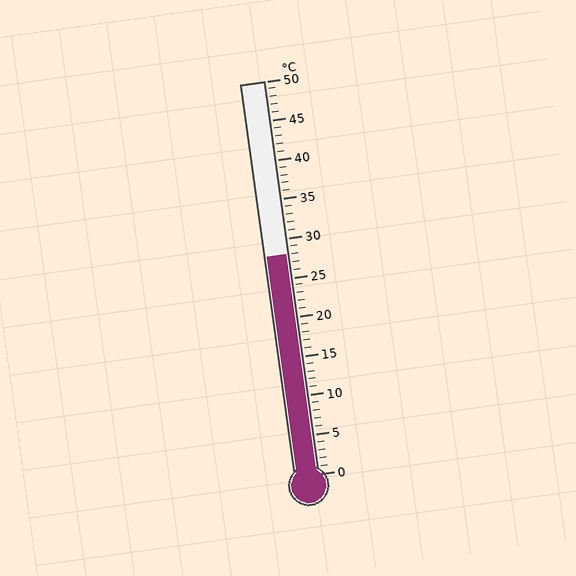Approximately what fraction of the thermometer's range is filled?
The thermometer is filled to approximately 55% of its range.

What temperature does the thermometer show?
The thermometer shows approximately 28°C.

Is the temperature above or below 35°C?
The temperature is below 35°C.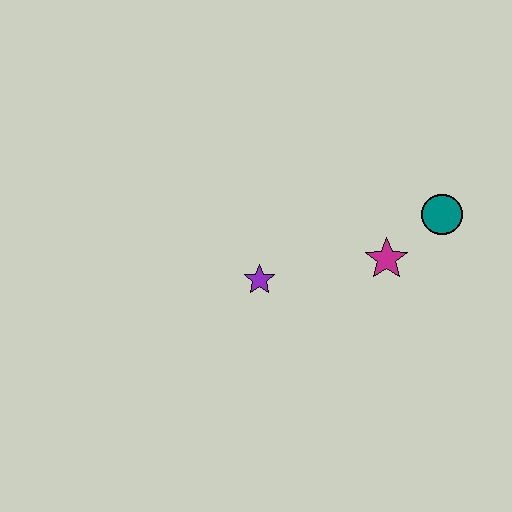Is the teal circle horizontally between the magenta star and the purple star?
No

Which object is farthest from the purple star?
The teal circle is farthest from the purple star.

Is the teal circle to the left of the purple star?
No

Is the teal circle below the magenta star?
No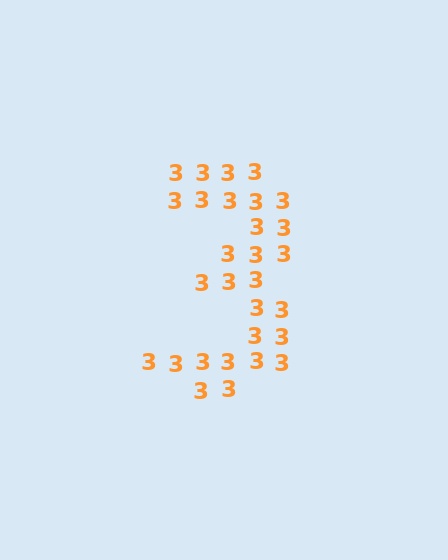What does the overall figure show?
The overall figure shows the digit 3.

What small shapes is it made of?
It is made of small digit 3's.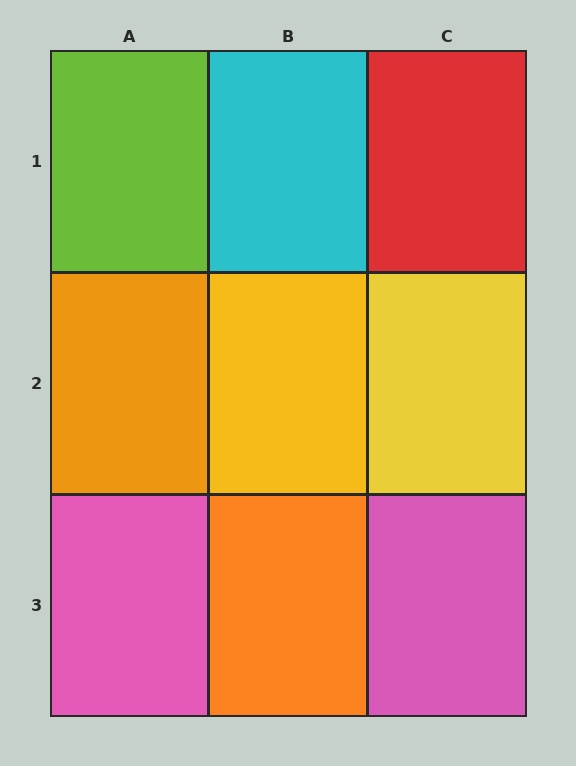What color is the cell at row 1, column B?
Cyan.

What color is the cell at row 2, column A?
Orange.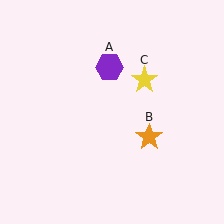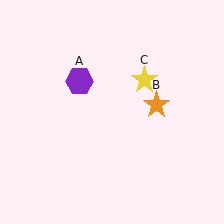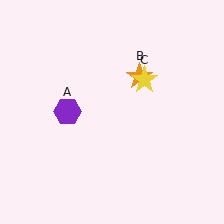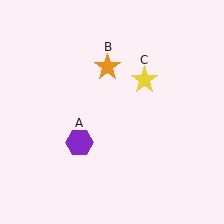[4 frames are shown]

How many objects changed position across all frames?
2 objects changed position: purple hexagon (object A), orange star (object B).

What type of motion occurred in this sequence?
The purple hexagon (object A), orange star (object B) rotated counterclockwise around the center of the scene.